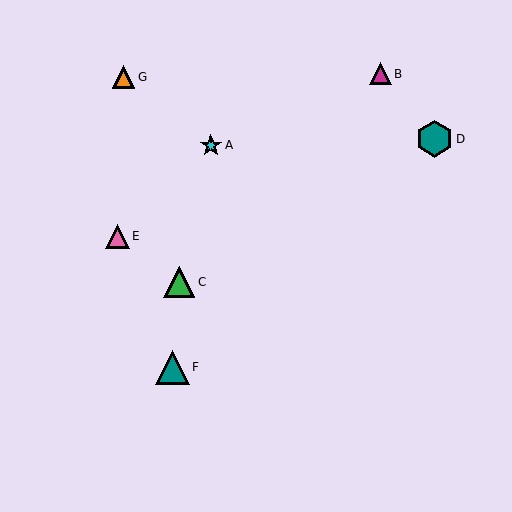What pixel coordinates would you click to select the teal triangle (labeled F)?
Click at (172, 368) to select the teal triangle F.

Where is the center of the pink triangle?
The center of the pink triangle is at (118, 236).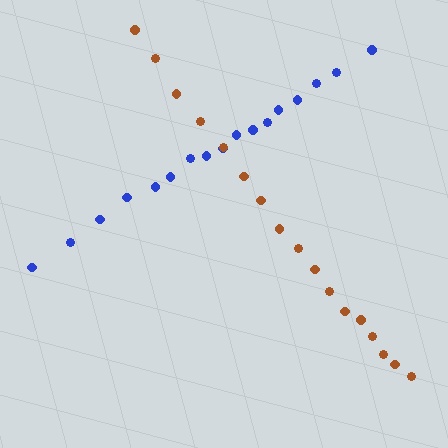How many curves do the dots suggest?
There are 2 distinct paths.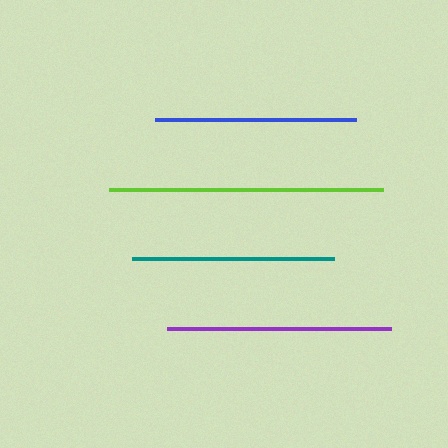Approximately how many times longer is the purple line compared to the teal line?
The purple line is approximately 1.1 times the length of the teal line.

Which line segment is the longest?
The lime line is the longest at approximately 274 pixels.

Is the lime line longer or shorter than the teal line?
The lime line is longer than the teal line.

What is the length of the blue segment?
The blue segment is approximately 201 pixels long.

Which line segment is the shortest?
The blue line is the shortest at approximately 201 pixels.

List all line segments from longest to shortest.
From longest to shortest: lime, purple, teal, blue.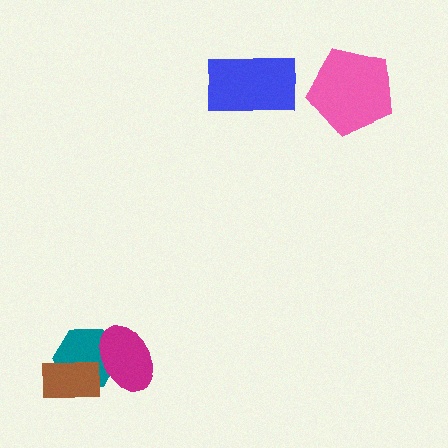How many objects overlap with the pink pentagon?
0 objects overlap with the pink pentagon.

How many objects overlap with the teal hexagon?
2 objects overlap with the teal hexagon.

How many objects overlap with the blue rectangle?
0 objects overlap with the blue rectangle.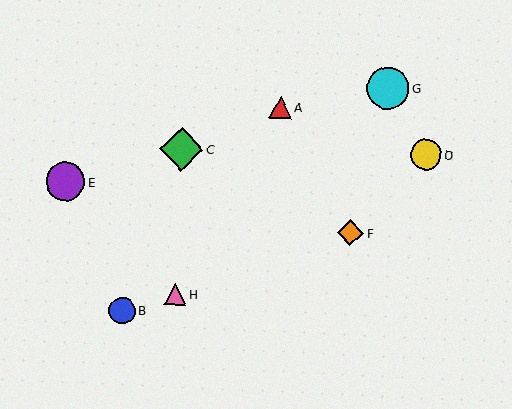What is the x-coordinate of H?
Object H is at x≈175.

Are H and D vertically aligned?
No, H is at x≈175 and D is at x≈426.